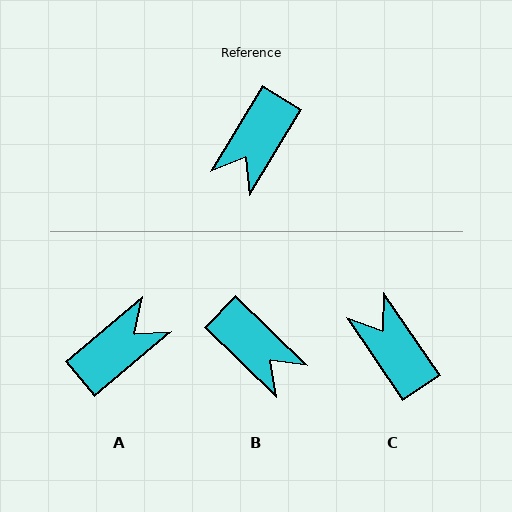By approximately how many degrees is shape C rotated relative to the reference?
Approximately 114 degrees clockwise.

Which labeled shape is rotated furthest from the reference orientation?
A, about 162 degrees away.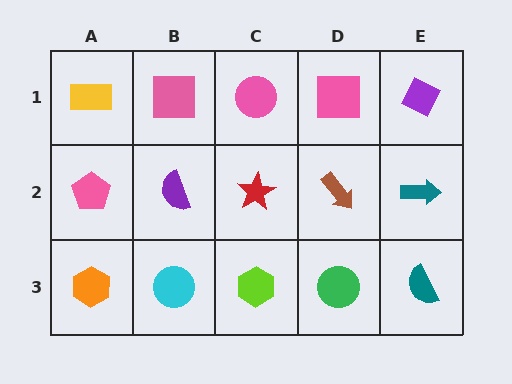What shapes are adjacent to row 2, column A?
A yellow rectangle (row 1, column A), an orange hexagon (row 3, column A), a purple semicircle (row 2, column B).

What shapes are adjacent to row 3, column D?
A brown arrow (row 2, column D), a lime hexagon (row 3, column C), a teal semicircle (row 3, column E).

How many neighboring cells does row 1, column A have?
2.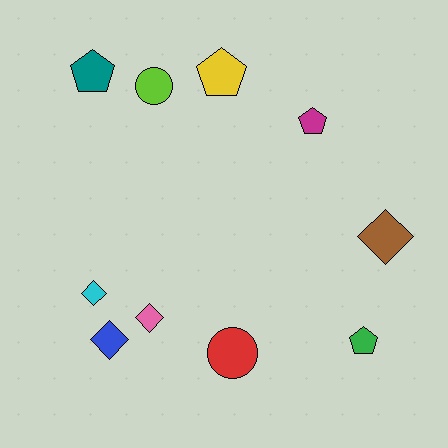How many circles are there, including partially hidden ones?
There are 2 circles.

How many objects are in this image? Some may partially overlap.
There are 10 objects.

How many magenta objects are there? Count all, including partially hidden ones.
There is 1 magenta object.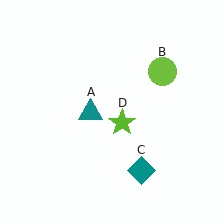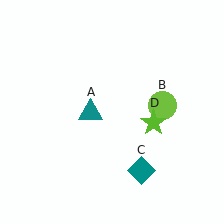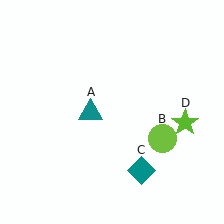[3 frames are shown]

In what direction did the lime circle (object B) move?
The lime circle (object B) moved down.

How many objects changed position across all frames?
2 objects changed position: lime circle (object B), lime star (object D).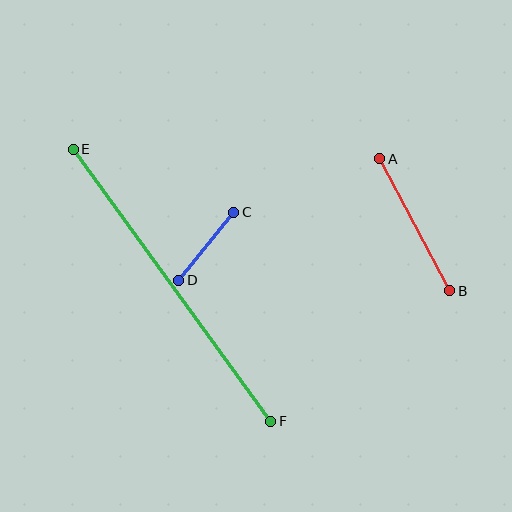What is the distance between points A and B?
The distance is approximately 150 pixels.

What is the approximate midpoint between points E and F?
The midpoint is at approximately (172, 285) pixels.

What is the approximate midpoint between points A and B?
The midpoint is at approximately (415, 225) pixels.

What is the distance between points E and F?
The distance is approximately 336 pixels.